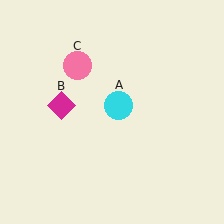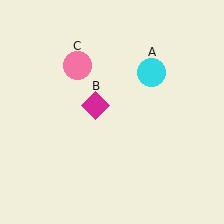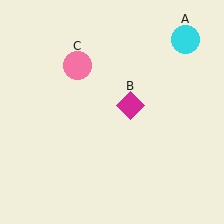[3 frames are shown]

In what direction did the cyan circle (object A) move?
The cyan circle (object A) moved up and to the right.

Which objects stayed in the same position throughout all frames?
Pink circle (object C) remained stationary.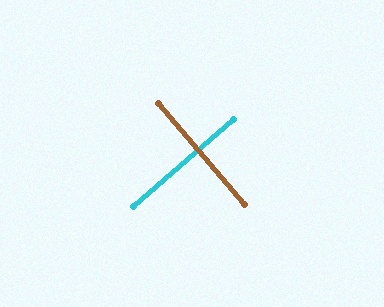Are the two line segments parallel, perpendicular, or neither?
Perpendicular — they meet at approximately 89°.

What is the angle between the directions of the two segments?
Approximately 89 degrees.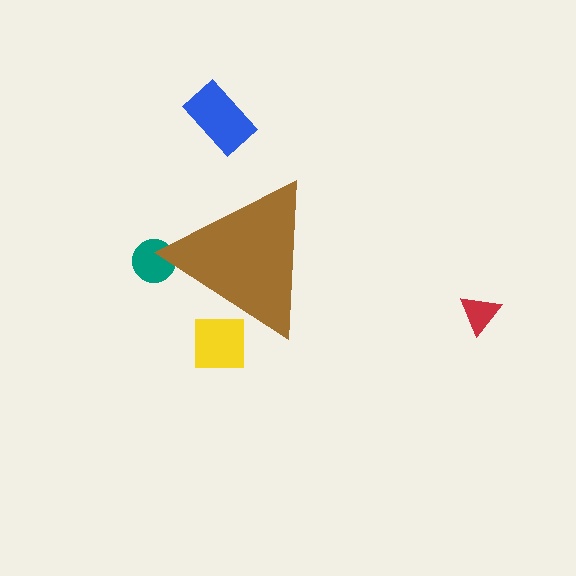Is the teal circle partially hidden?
Yes, the teal circle is partially hidden behind the brown triangle.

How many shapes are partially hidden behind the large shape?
2 shapes are partially hidden.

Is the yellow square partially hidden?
Yes, the yellow square is partially hidden behind the brown triangle.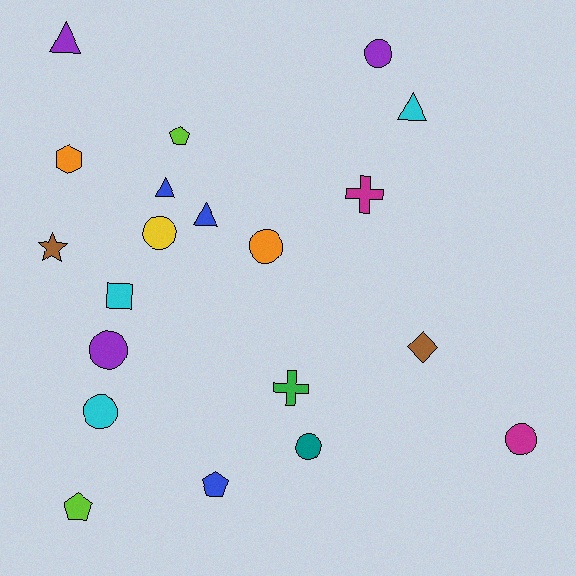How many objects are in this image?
There are 20 objects.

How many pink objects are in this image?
There are no pink objects.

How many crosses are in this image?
There are 2 crosses.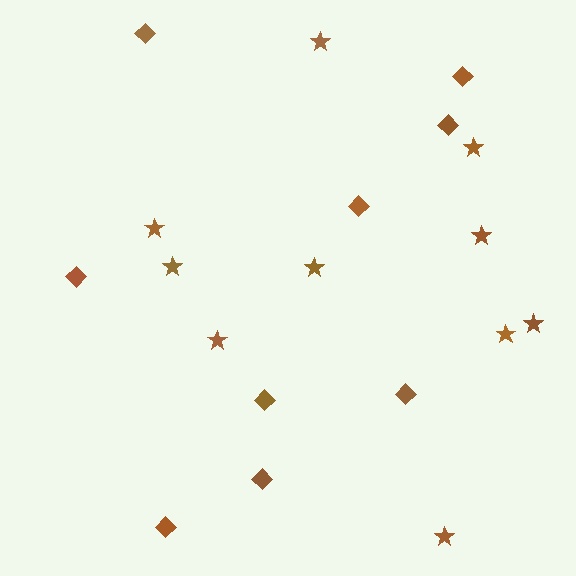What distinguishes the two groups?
There are 2 groups: one group of diamonds (9) and one group of stars (10).